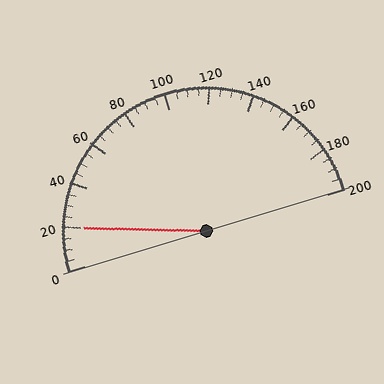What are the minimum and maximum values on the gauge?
The gauge ranges from 0 to 200.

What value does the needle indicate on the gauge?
The needle indicates approximately 20.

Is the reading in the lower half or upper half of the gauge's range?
The reading is in the lower half of the range (0 to 200).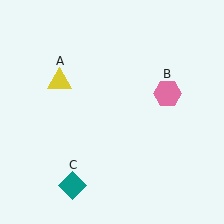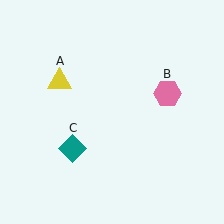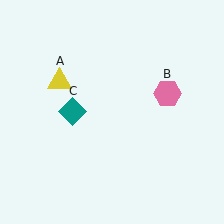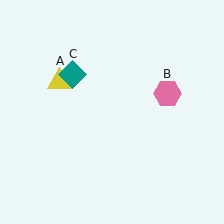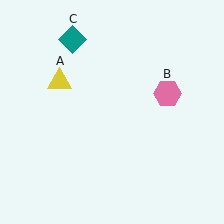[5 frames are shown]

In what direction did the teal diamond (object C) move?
The teal diamond (object C) moved up.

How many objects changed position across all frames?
1 object changed position: teal diamond (object C).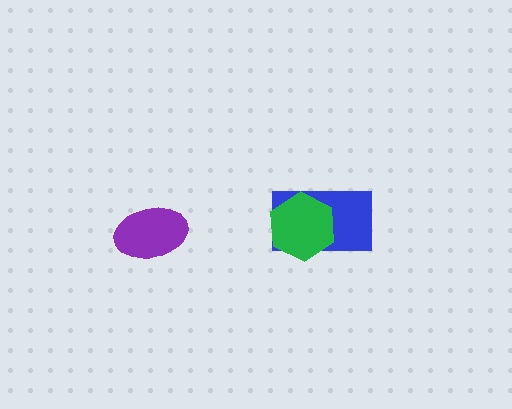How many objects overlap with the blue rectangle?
1 object overlaps with the blue rectangle.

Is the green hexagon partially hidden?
No, no other shape covers it.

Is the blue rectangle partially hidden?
Yes, it is partially covered by another shape.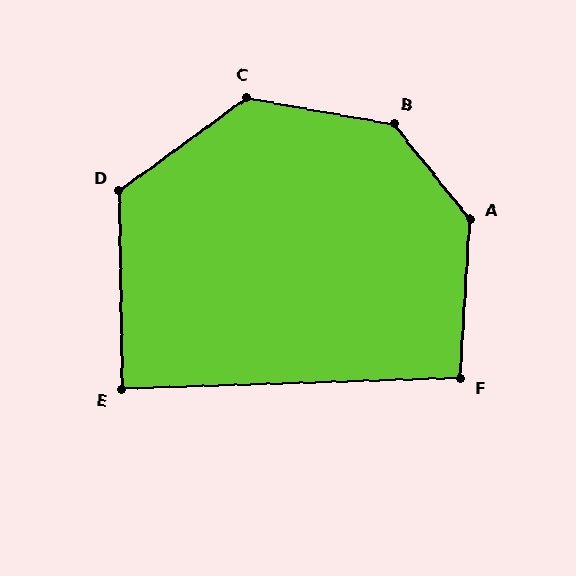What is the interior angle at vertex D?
Approximately 125 degrees (obtuse).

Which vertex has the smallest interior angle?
E, at approximately 89 degrees.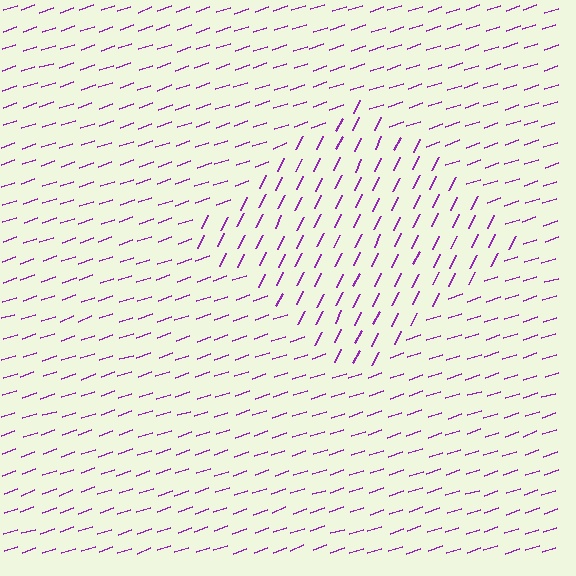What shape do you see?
I see a diamond.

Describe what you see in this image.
The image is filled with small purple line segments. A diamond region in the image has lines oriented differently from the surrounding lines, creating a visible texture boundary.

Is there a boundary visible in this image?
Yes, there is a texture boundary formed by a change in line orientation.